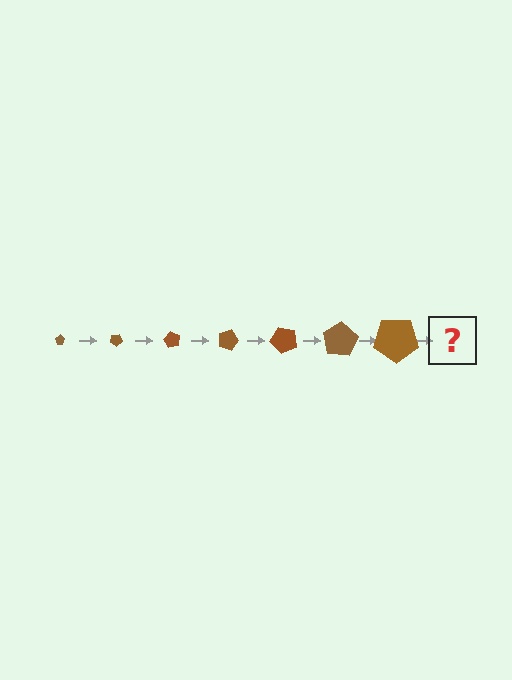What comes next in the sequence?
The next element should be a pentagon, larger than the previous one and rotated 210 degrees from the start.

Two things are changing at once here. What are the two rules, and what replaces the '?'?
The two rules are that the pentagon grows larger each step and it rotates 30 degrees each step. The '?' should be a pentagon, larger than the previous one and rotated 210 degrees from the start.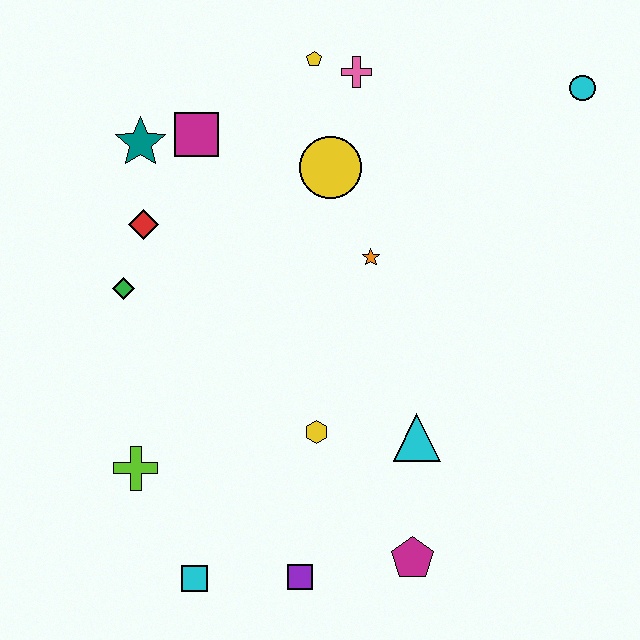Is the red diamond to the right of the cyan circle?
No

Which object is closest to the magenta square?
The teal star is closest to the magenta square.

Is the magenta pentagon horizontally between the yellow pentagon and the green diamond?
No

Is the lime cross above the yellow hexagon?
No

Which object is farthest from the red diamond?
The cyan circle is farthest from the red diamond.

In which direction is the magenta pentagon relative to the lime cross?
The magenta pentagon is to the right of the lime cross.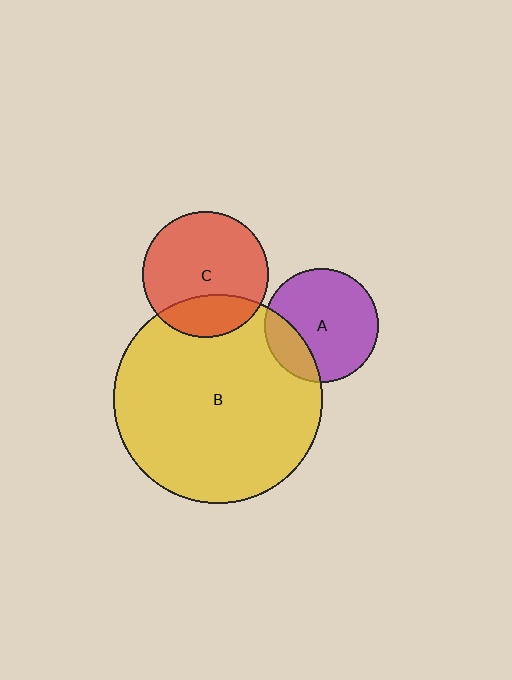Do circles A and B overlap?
Yes.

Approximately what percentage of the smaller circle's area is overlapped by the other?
Approximately 20%.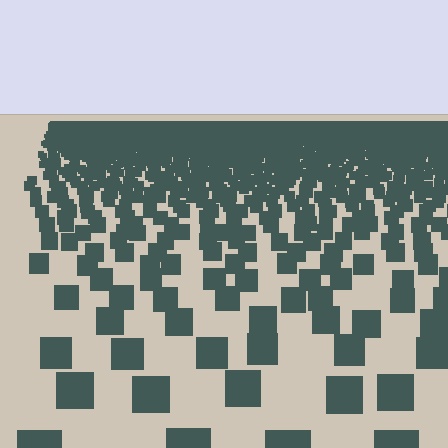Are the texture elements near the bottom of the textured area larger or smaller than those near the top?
Larger. Near the bottom, elements are closer to the viewer and appear at a bigger on-screen size.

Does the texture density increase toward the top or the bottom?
Density increases toward the top.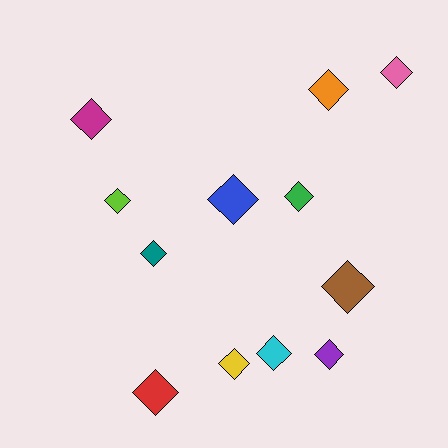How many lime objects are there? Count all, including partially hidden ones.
There is 1 lime object.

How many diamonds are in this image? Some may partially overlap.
There are 12 diamonds.